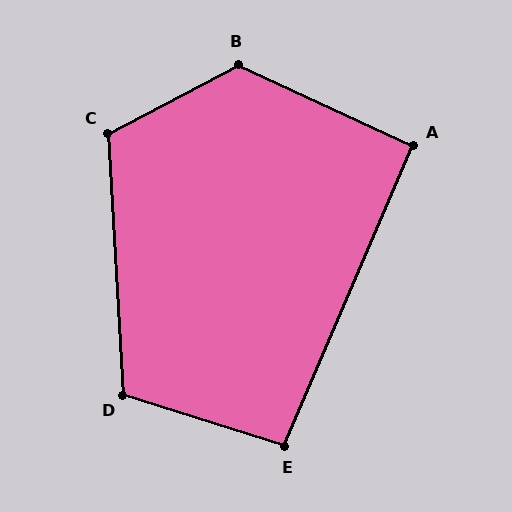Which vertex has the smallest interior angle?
A, at approximately 92 degrees.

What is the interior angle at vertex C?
Approximately 115 degrees (obtuse).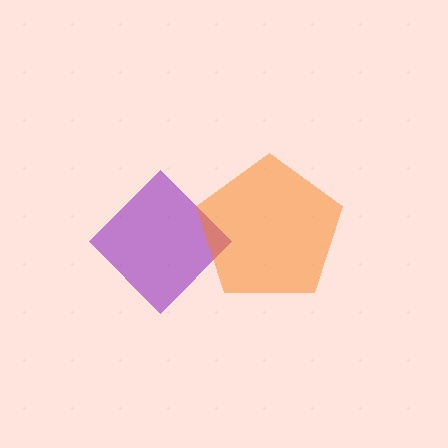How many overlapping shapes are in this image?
There are 2 overlapping shapes in the image.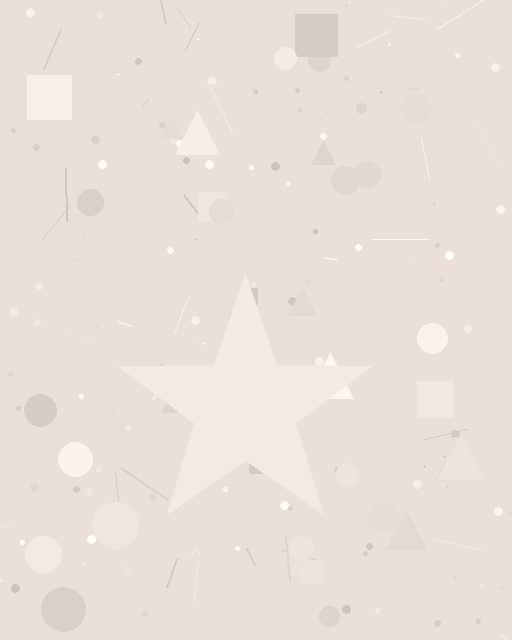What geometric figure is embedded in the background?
A star is embedded in the background.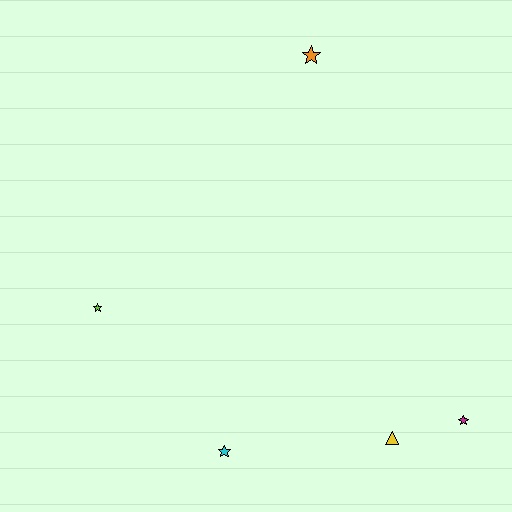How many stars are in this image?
There are 4 stars.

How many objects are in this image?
There are 5 objects.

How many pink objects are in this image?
There are no pink objects.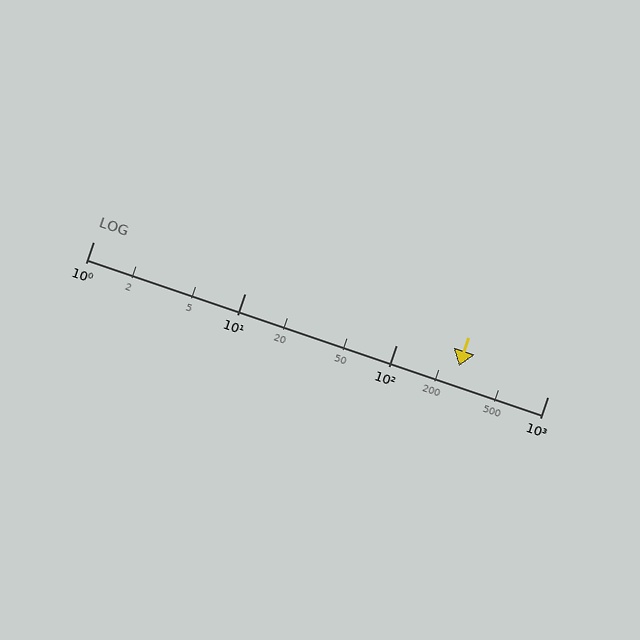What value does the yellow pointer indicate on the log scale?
The pointer indicates approximately 260.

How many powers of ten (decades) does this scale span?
The scale spans 3 decades, from 1 to 1000.